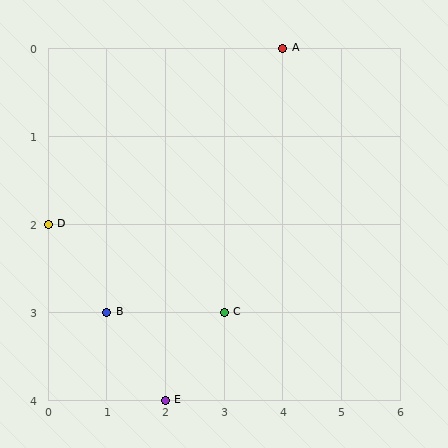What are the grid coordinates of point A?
Point A is at grid coordinates (4, 0).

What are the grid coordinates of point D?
Point D is at grid coordinates (0, 2).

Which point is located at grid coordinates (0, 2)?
Point D is at (0, 2).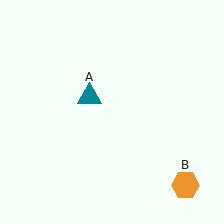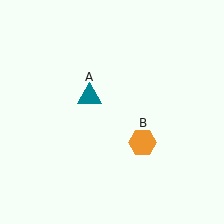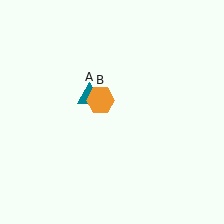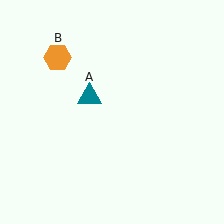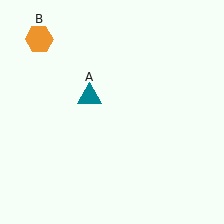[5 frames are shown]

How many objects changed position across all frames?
1 object changed position: orange hexagon (object B).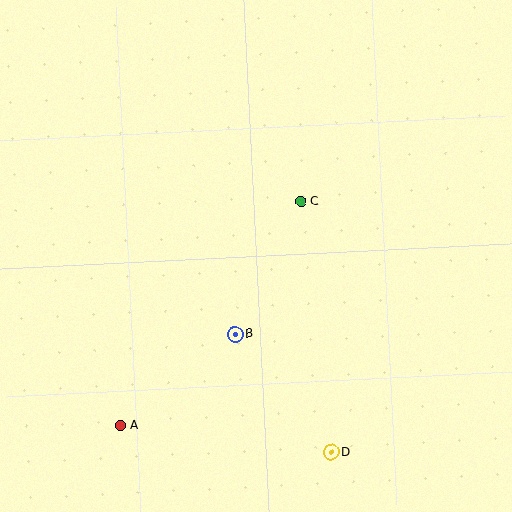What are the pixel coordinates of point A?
Point A is at (120, 426).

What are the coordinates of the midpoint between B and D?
The midpoint between B and D is at (283, 393).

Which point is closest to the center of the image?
Point C at (301, 202) is closest to the center.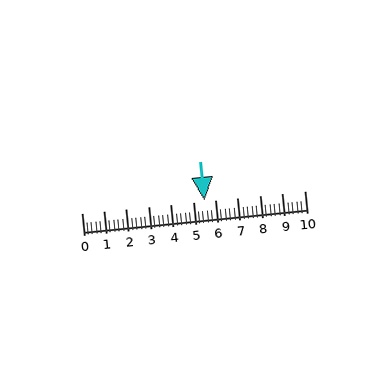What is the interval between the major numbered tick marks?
The major tick marks are spaced 1 units apart.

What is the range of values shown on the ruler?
The ruler shows values from 0 to 10.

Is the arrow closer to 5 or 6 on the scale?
The arrow is closer to 6.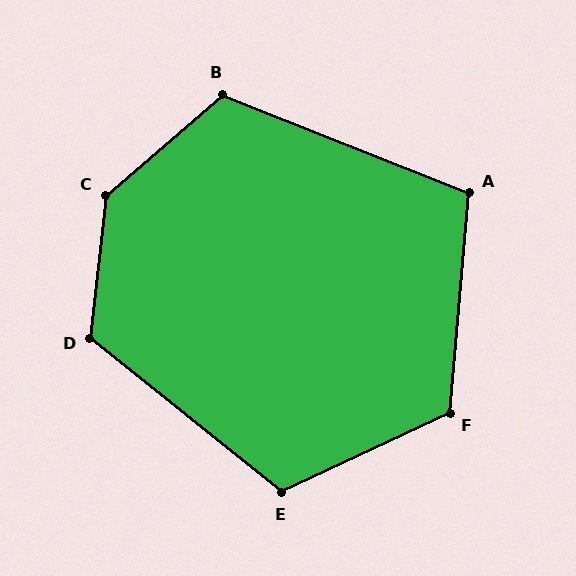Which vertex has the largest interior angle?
C, at approximately 137 degrees.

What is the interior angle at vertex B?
Approximately 117 degrees (obtuse).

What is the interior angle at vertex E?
Approximately 116 degrees (obtuse).